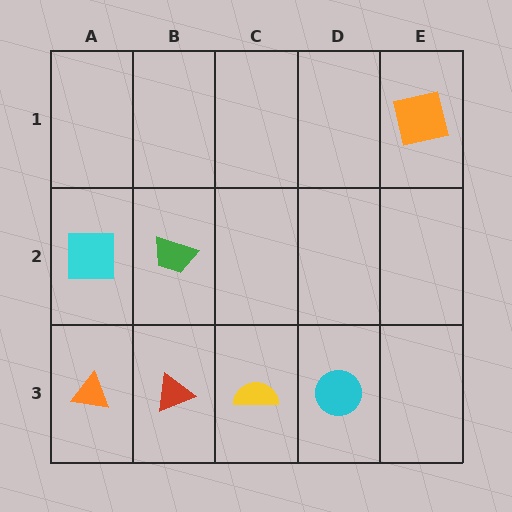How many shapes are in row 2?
2 shapes.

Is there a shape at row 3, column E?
No, that cell is empty.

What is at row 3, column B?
A red triangle.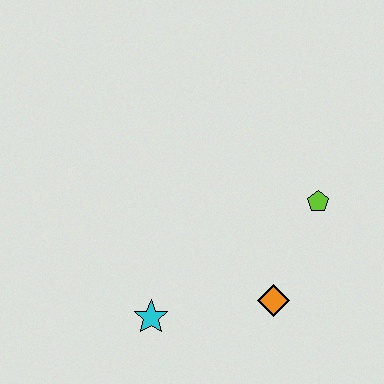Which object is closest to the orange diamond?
The lime pentagon is closest to the orange diamond.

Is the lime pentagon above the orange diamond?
Yes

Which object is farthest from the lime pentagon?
The cyan star is farthest from the lime pentagon.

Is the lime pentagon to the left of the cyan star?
No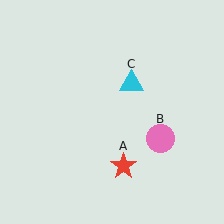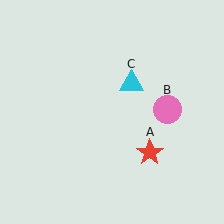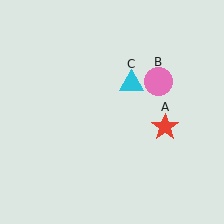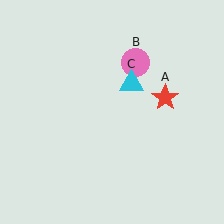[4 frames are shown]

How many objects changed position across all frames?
2 objects changed position: red star (object A), pink circle (object B).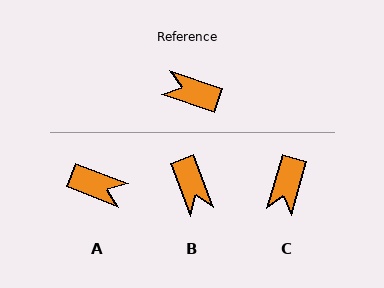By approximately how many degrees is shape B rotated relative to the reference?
Approximately 129 degrees counter-clockwise.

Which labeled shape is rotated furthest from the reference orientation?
A, about 177 degrees away.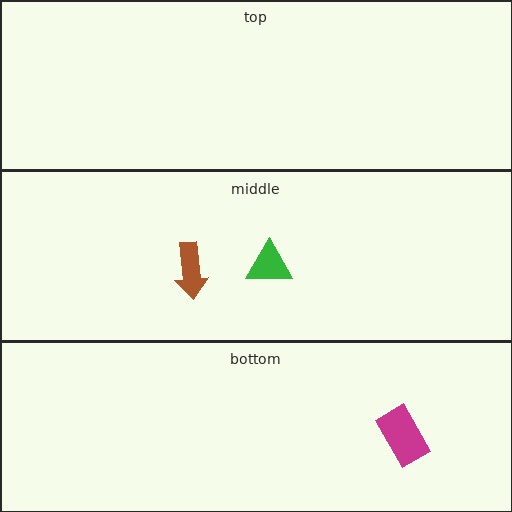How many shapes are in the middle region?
2.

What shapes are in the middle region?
The brown arrow, the green triangle.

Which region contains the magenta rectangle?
The bottom region.